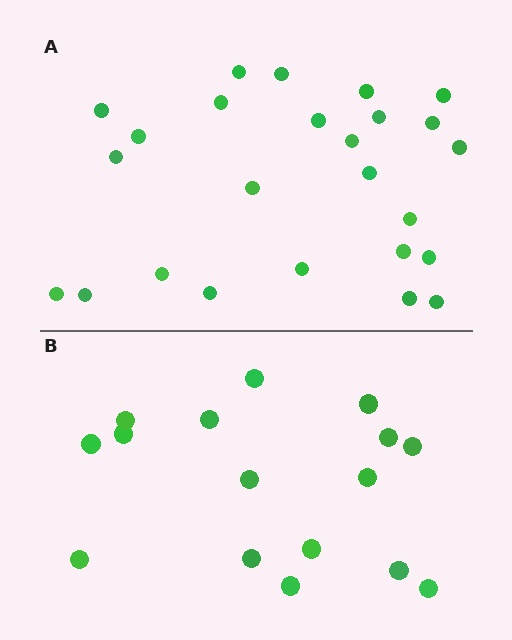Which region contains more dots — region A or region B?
Region A (the top region) has more dots.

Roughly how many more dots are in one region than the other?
Region A has roughly 8 or so more dots than region B.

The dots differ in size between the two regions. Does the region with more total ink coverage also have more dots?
No. Region B has more total ink coverage because its dots are larger, but region A actually contains more individual dots. Total area can be misleading — the number of items is what matters here.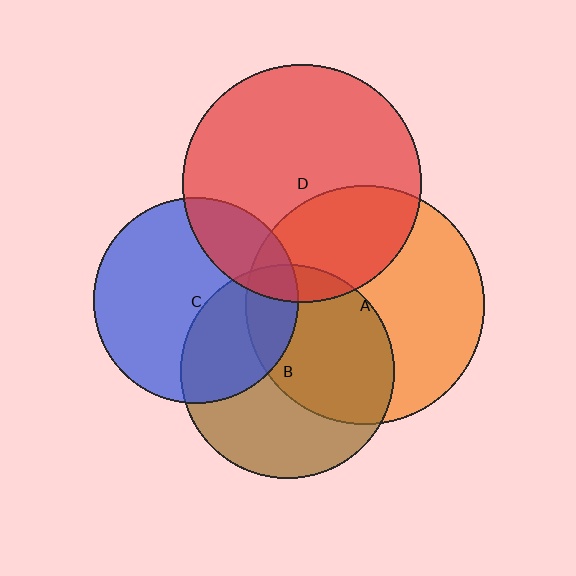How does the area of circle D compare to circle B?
Approximately 1.2 times.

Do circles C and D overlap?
Yes.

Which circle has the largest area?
Circle A (orange).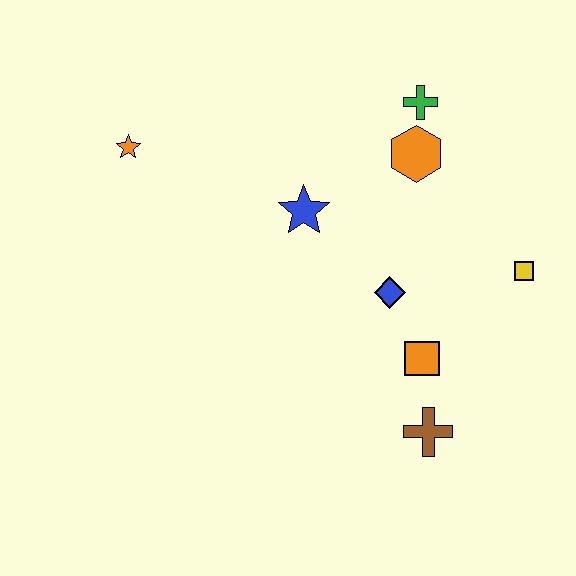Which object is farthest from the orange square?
The orange star is farthest from the orange square.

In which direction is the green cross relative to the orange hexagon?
The green cross is above the orange hexagon.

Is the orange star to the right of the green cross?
No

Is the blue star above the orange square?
Yes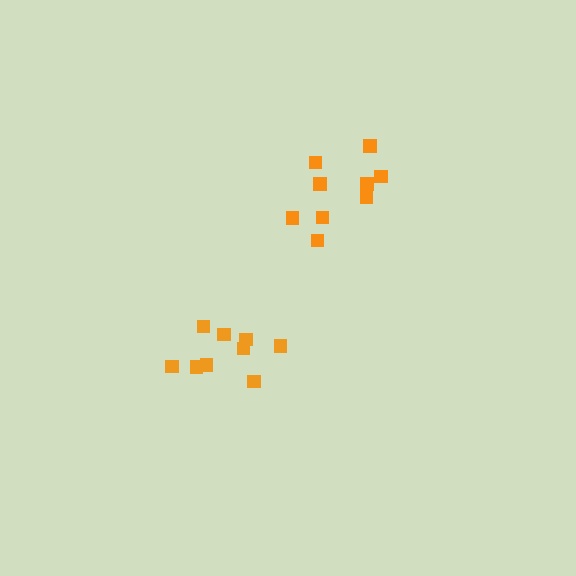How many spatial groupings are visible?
There are 2 spatial groupings.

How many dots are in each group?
Group 1: 9 dots, Group 2: 9 dots (18 total).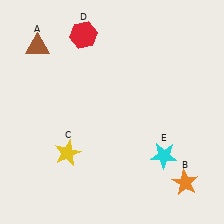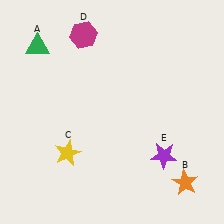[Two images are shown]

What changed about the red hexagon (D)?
In Image 1, D is red. In Image 2, it changed to magenta.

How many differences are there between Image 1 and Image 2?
There are 3 differences between the two images.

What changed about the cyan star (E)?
In Image 1, E is cyan. In Image 2, it changed to purple.